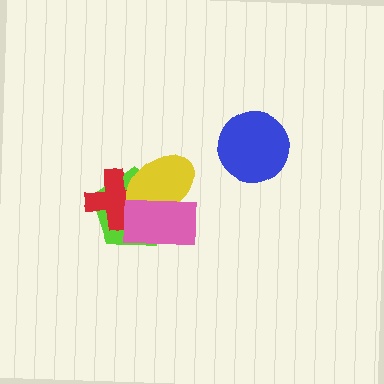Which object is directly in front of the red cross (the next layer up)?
The yellow ellipse is directly in front of the red cross.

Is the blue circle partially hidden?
No, no other shape covers it.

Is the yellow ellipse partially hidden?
Yes, it is partially covered by another shape.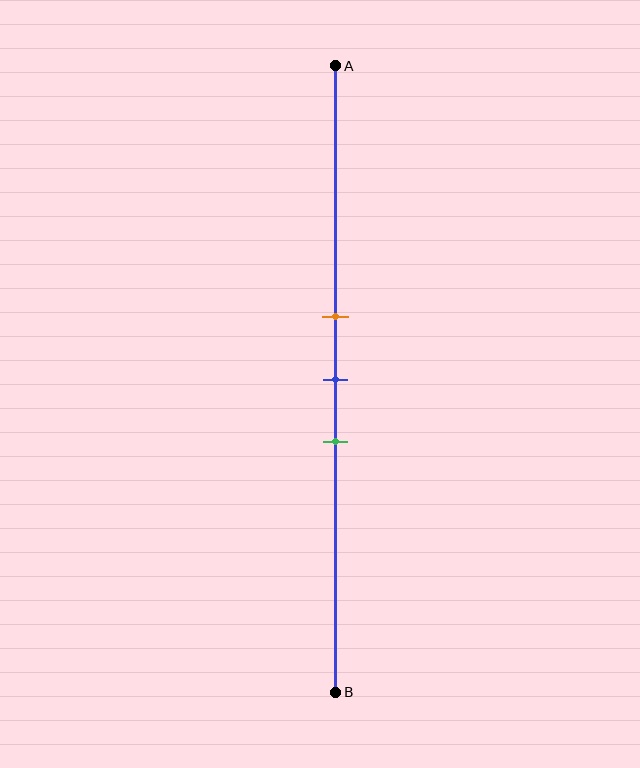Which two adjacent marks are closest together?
The orange and blue marks are the closest adjacent pair.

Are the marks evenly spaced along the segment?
Yes, the marks are approximately evenly spaced.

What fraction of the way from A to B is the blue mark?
The blue mark is approximately 50% (0.5) of the way from A to B.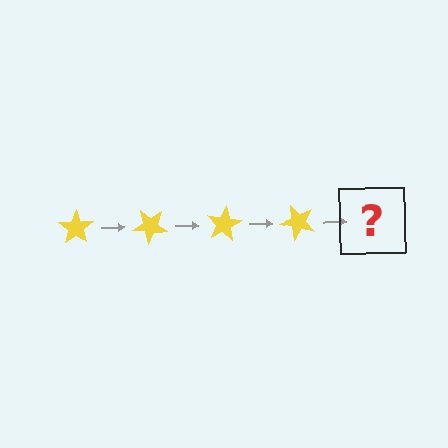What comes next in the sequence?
The next element should be a yellow star rotated 160 degrees.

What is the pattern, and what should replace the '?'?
The pattern is that the star rotates 40 degrees each step. The '?' should be a yellow star rotated 160 degrees.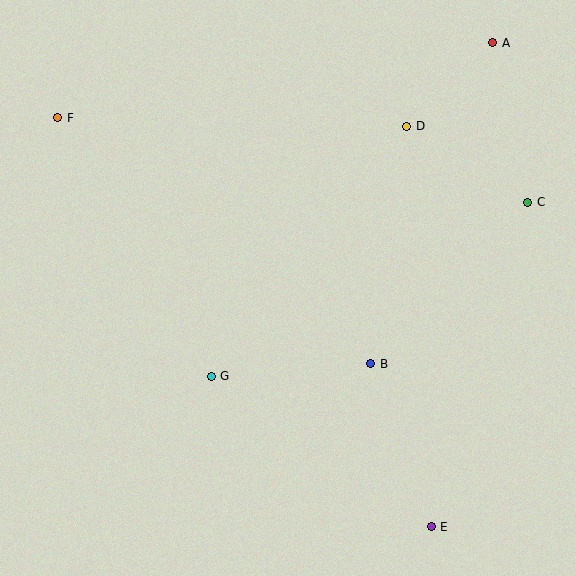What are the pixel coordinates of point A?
Point A is at (493, 43).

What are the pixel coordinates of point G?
Point G is at (211, 376).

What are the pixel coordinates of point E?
Point E is at (431, 527).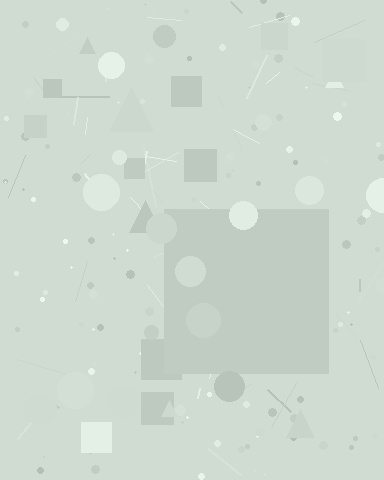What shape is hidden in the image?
A square is hidden in the image.